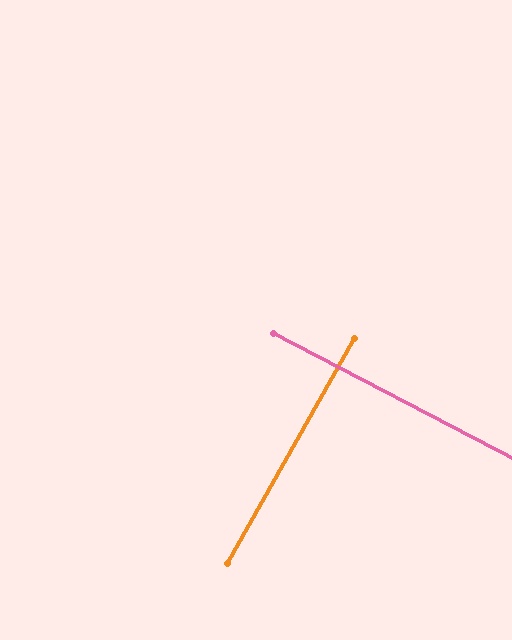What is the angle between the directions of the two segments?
Approximately 88 degrees.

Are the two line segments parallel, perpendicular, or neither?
Perpendicular — they meet at approximately 88°.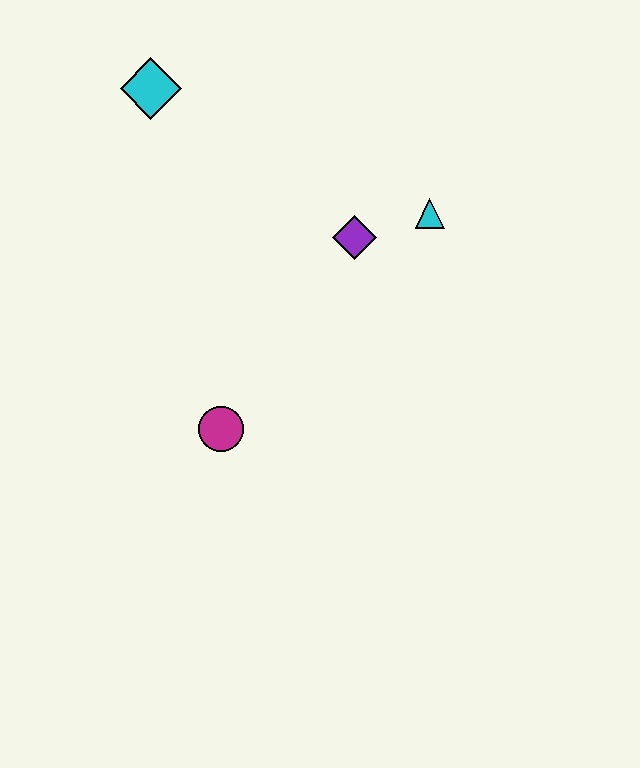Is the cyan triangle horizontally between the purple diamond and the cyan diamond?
No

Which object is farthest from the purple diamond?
The cyan diamond is farthest from the purple diamond.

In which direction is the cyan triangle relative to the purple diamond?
The cyan triangle is to the right of the purple diamond.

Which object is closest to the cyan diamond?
The purple diamond is closest to the cyan diamond.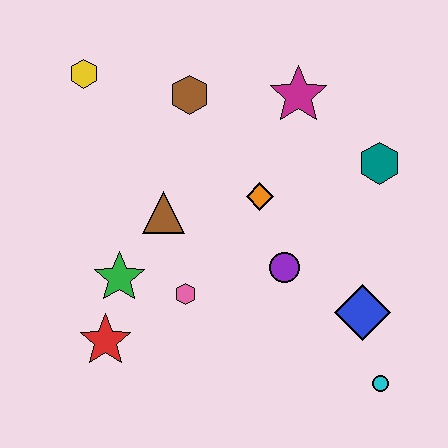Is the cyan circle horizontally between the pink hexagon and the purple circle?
No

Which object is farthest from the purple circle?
The yellow hexagon is farthest from the purple circle.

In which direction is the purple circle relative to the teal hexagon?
The purple circle is below the teal hexagon.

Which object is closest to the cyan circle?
The blue diamond is closest to the cyan circle.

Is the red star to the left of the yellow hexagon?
No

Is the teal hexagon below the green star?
No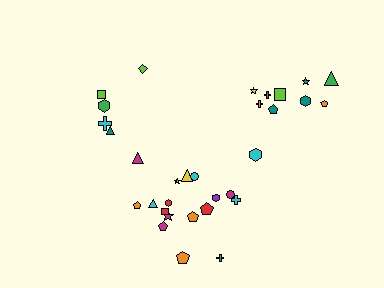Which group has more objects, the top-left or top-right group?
The top-right group.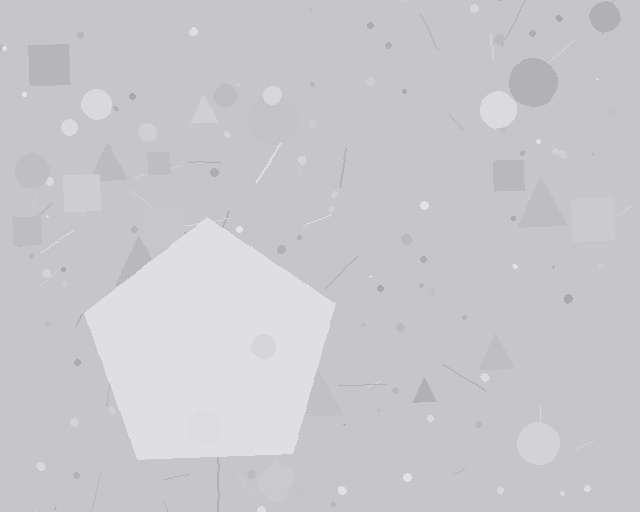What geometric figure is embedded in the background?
A pentagon is embedded in the background.